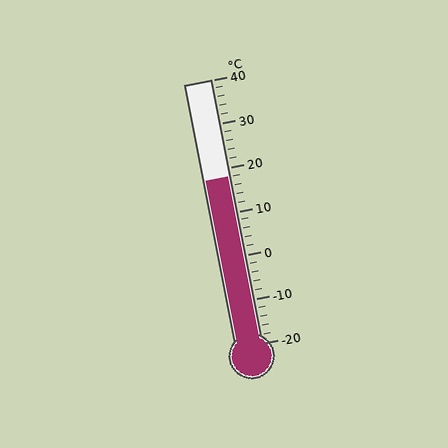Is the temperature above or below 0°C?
The temperature is above 0°C.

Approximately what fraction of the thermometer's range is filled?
The thermometer is filled to approximately 65% of its range.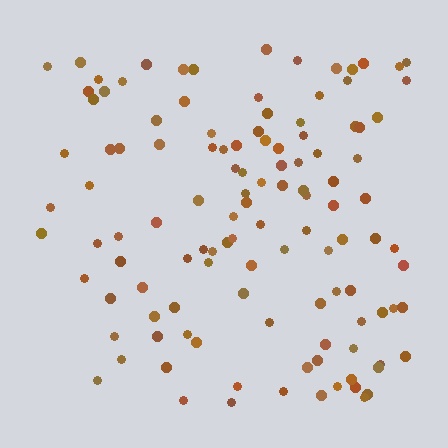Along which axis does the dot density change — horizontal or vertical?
Horizontal.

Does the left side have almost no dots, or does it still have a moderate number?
Still a moderate number, just noticeably fewer than the right.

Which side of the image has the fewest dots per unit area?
The left.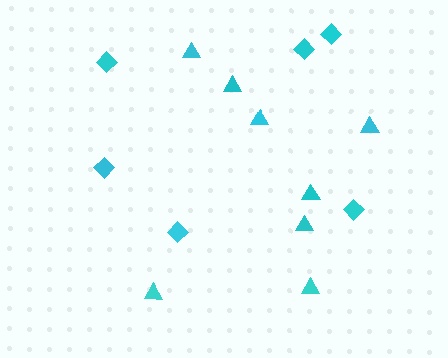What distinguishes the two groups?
There are 2 groups: one group of diamonds (6) and one group of triangles (8).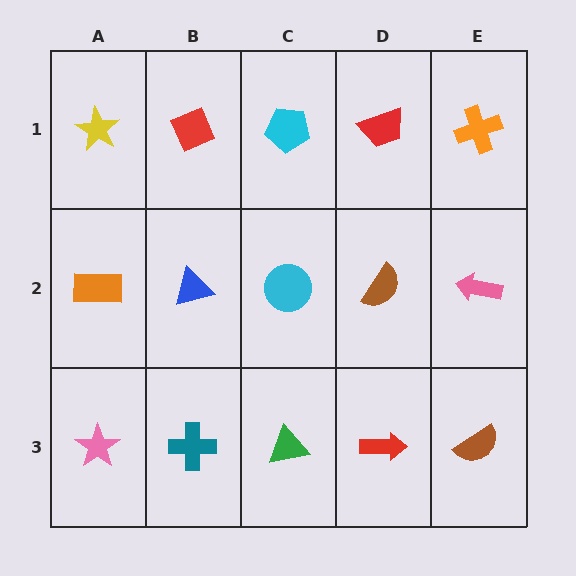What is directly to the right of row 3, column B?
A green triangle.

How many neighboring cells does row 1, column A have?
2.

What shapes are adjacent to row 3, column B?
A blue triangle (row 2, column B), a pink star (row 3, column A), a green triangle (row 3, column C).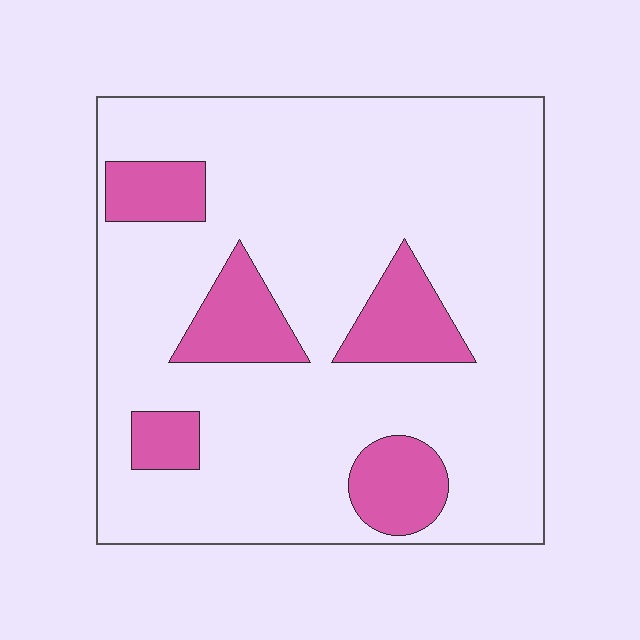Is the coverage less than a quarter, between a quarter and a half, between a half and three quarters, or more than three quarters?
Less than a quarter.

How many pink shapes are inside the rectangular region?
5.